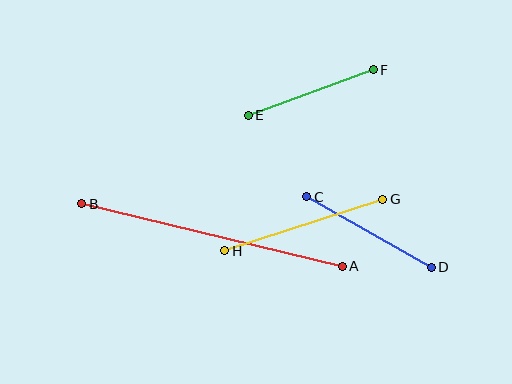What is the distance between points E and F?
The distance is approximately 133 pixels.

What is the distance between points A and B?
The distance is approximately 268 pixels.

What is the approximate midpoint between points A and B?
The midpoint is at approximately (212, 235) pixels.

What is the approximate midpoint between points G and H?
The midpoint is at approximately (304, 225) pixels.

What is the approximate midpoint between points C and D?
The midpoint is at approximately (369, 232) pixels.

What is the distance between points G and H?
The distance is approximately 166 pixels.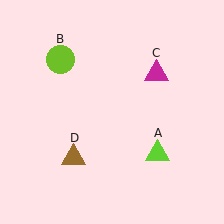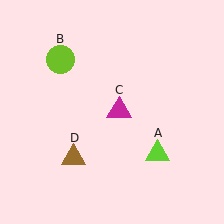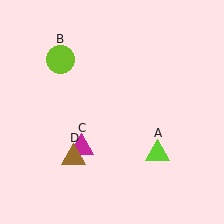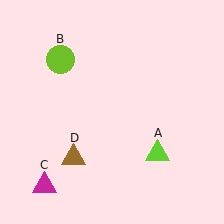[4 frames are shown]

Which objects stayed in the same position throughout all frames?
Lime triangle (object A) and lime circle (object B) and brown triangle (object D) remained stationary.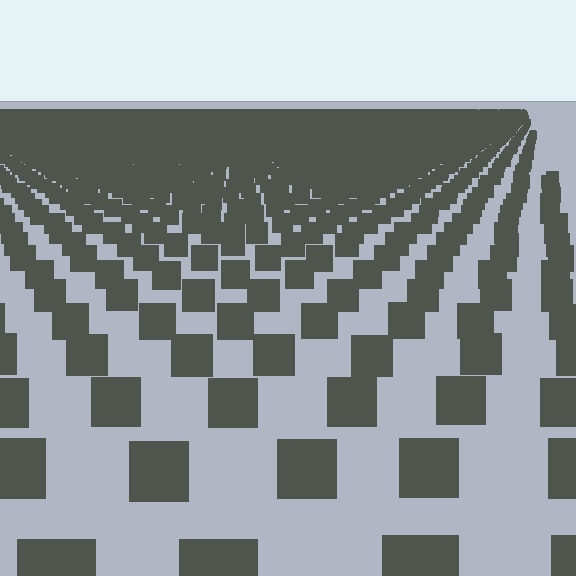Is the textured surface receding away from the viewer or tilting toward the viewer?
The surface is receding away from the viewer. Texture elements get smaller and denser toward the top.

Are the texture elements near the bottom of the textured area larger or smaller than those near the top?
Larger. Near the bottom, elements are closer to the viewer and appear at a bigger on-screen size.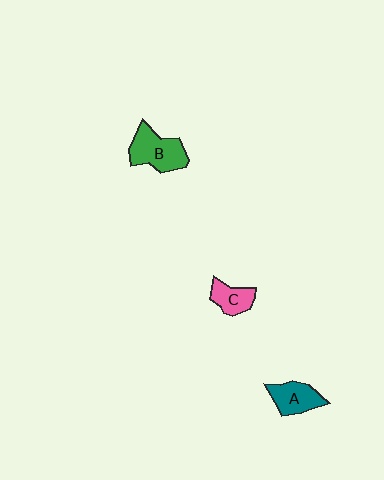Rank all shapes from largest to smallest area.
From largest to smallest: B (green), A (teal), C (pink).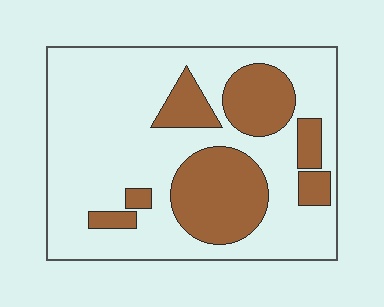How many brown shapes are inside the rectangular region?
7.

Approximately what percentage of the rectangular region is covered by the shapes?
Approximately 30%.